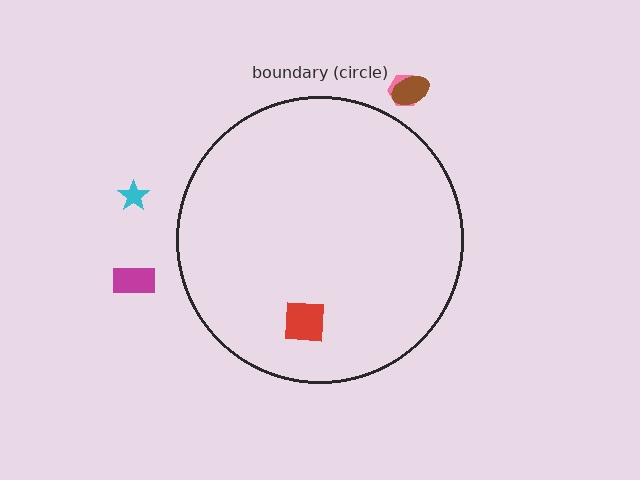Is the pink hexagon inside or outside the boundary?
Outside.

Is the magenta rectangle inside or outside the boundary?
Outside.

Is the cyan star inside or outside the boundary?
Outside.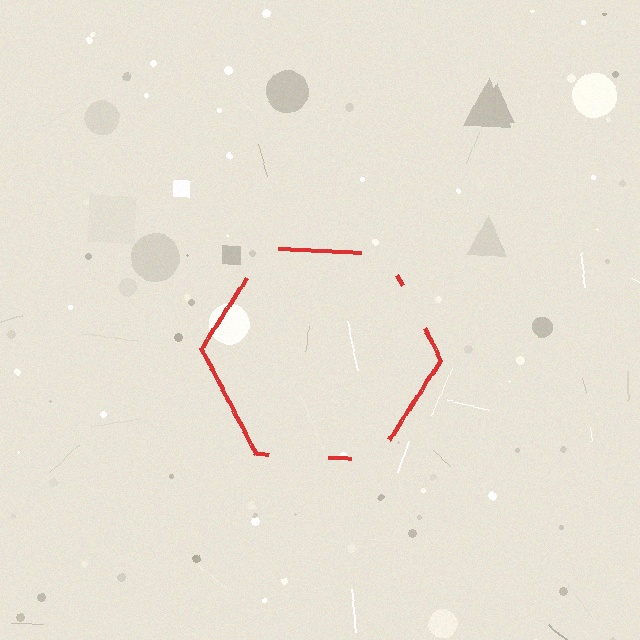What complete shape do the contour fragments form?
The contour fragments form a hexagon.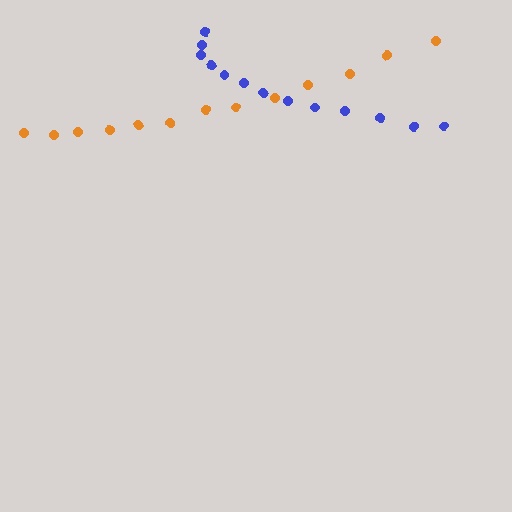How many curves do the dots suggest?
There are 2 distinct paths.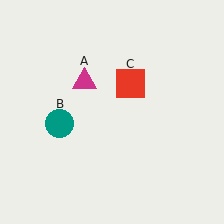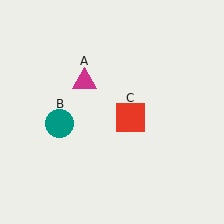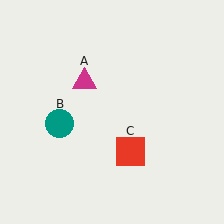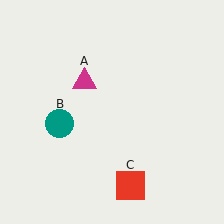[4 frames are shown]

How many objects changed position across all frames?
1 object changed position: red square (object C).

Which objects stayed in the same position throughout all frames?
Magenta triangle (object A) and teal circle (object B) remained stationary.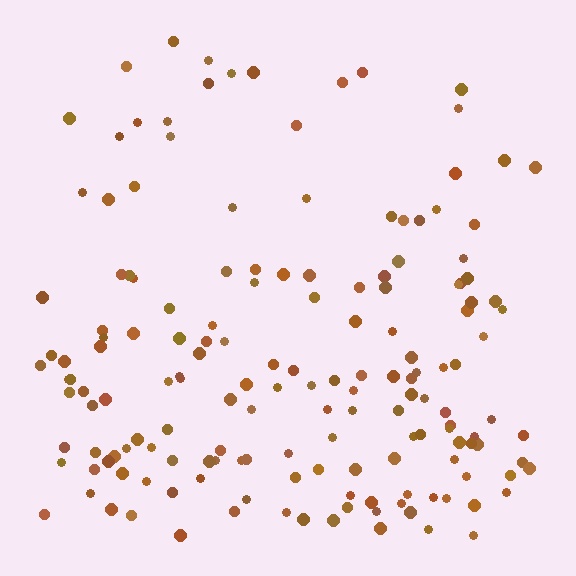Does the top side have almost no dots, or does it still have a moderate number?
Still a moderate number, just noticeably fewer than the bottom.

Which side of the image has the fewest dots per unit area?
The top.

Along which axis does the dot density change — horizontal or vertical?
Vertical.